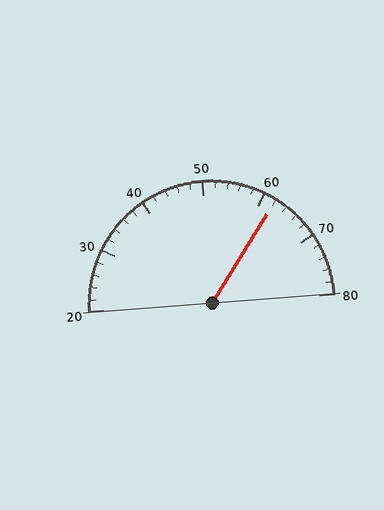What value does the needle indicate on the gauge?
The needle indicates approximately 62.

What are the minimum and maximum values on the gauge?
The gauge ranges from 20 to 80.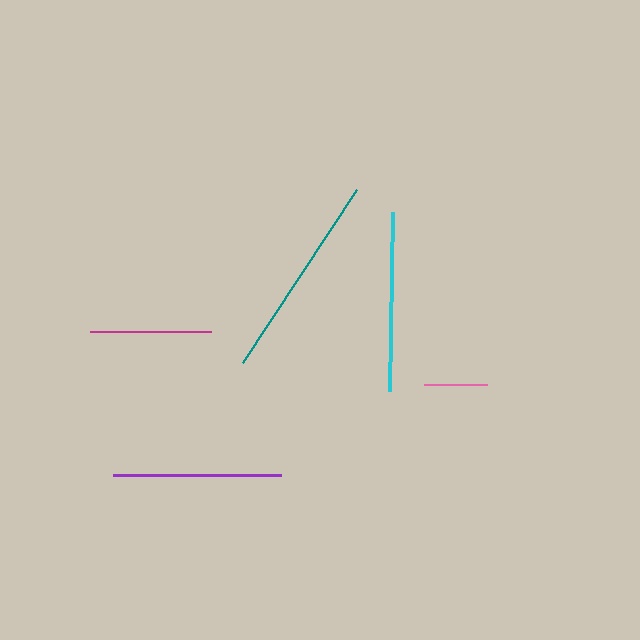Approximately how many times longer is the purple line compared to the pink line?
The purple line is approximately 2.7 times the length of the pink line.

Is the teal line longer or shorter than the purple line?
The teal line is longer than the purple line.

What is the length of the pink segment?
The pink segment is approximately 62 pixels long.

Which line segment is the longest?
The teal line is the longest at approximately 207 pixels.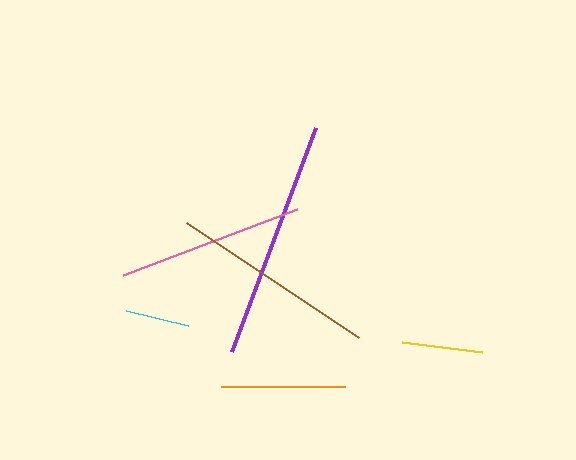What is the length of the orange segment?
The orange segment is approximately 124 pixels long.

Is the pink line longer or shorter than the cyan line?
The pink line is longer than the cyan line.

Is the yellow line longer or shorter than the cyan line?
The yellow line is longer than the cyan line.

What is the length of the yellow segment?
The yellow segment is approximately 81 pixels long.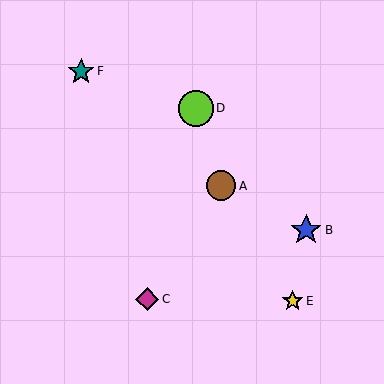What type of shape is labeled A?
Shape A is a brown circle.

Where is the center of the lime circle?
The center of the lime circle is at (196, 108).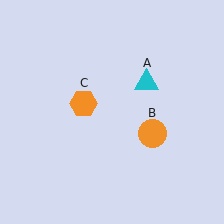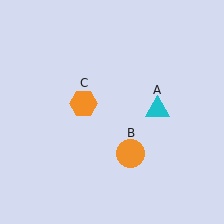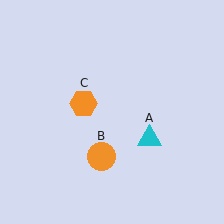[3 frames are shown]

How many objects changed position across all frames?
2 objects changed position: cyan triangle (object A), orange circle (object B).